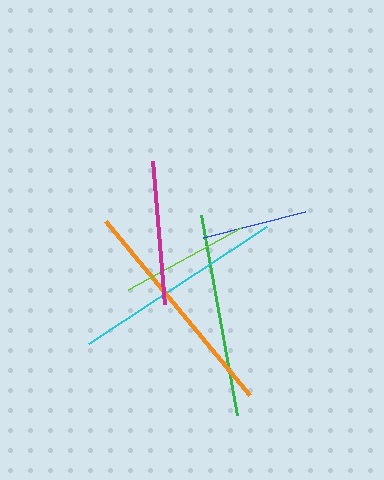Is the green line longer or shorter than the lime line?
The green line is longer than the lime line.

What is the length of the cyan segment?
The cyan segment is approximately 213 pixels long.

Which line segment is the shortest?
The blue line is the shortest at approximately 104 pixels.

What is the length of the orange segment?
The orange segment is approximately 226 pixels long.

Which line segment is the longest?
The orange line is the longest at approximately 226 pixels.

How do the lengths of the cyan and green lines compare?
The cyan and green lines are approximately the same length.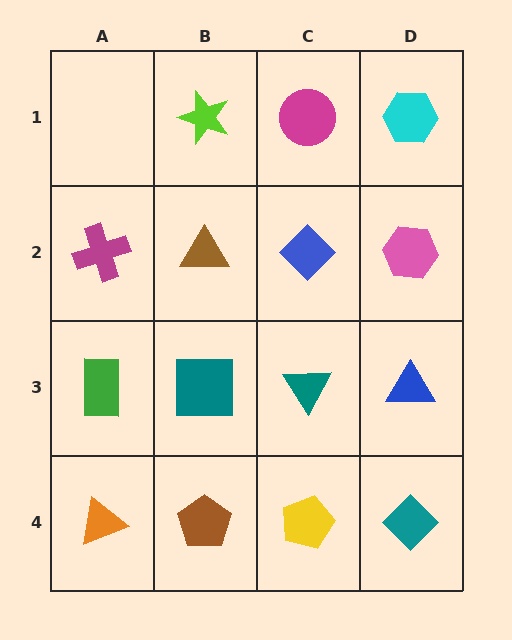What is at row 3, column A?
A green rectangle.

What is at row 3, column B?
A teal square.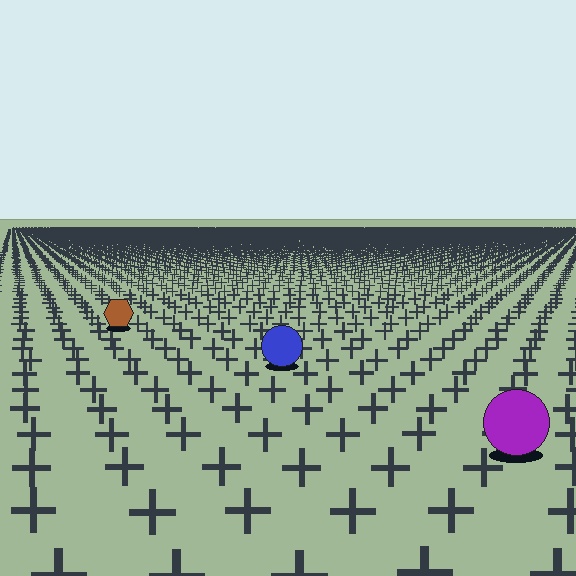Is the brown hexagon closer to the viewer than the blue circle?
No. The blue circle is closer — you can tell from the texture gradient: the ground texture is coarser near it.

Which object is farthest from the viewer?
The brown hexagon is farthest from the viewer. It appears smaller and the ground texture around it is denser.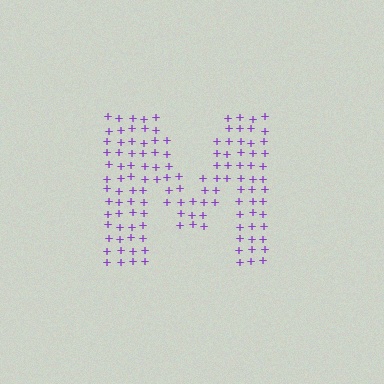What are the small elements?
The small elements are plus signs.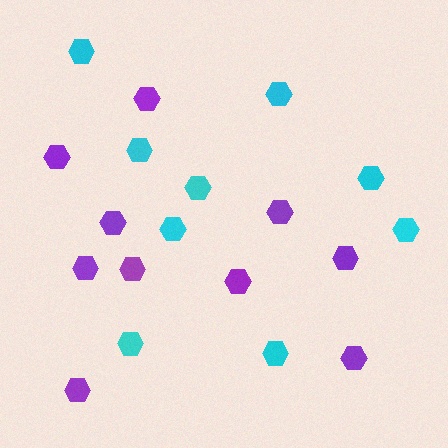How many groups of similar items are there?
There are 2 groups: one group of purple hexagons (10) and one group of cyan hexagons (9).